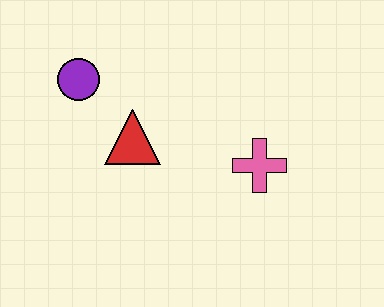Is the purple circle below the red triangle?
No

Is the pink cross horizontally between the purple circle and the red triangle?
No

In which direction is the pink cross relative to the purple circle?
The pink cross is to the right of the purple circle.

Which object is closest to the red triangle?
The purple circle is closest to the red triangle.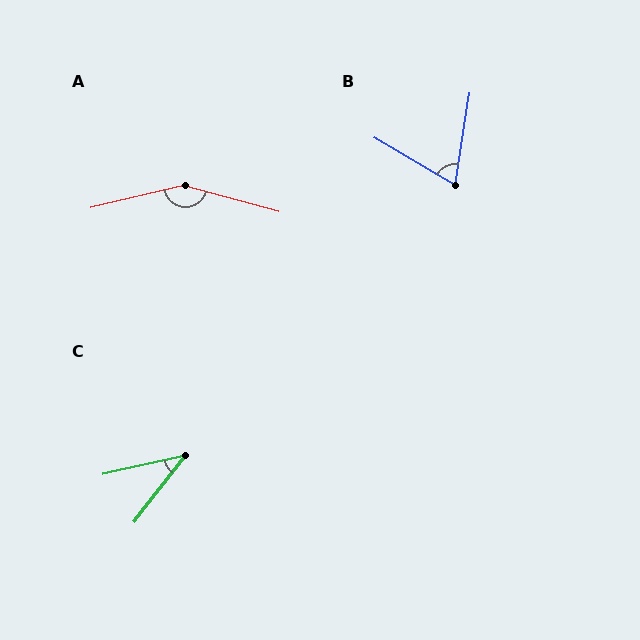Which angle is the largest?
A, at approximately 151 degrees.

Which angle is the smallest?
C, at approximately 39 degrees.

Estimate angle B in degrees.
Approximately 68 degrees.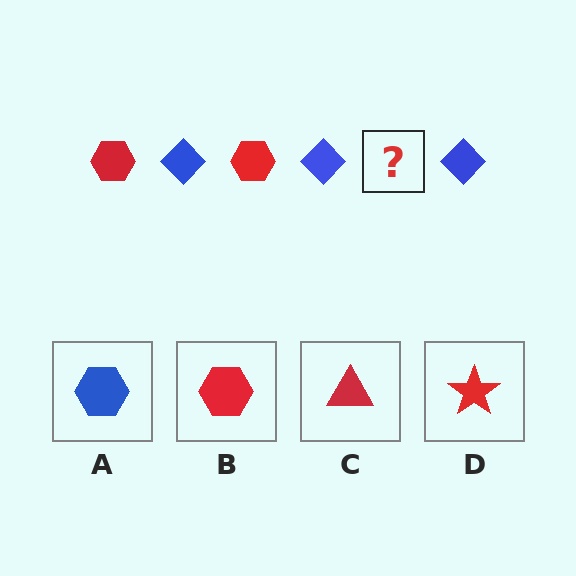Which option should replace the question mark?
Option B.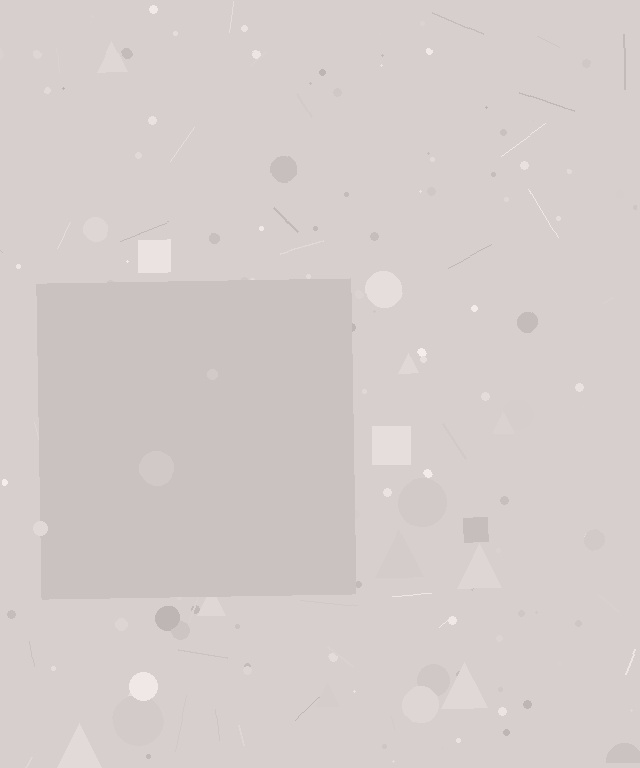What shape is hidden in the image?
A square is hidden in the image.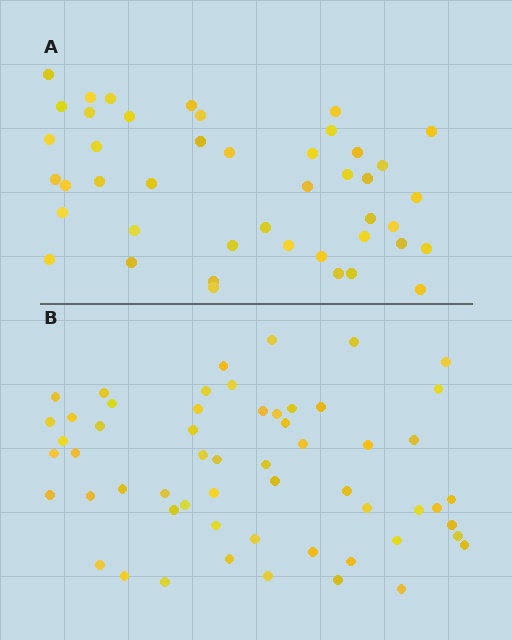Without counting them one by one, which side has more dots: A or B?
Region B (the bottom region) has more dots.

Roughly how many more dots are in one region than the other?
Region B has approximately 15 more dots than region A.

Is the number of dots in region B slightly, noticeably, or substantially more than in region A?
Region B has noticeably more, but not dramatically so. The ratio is roughly 1.3 to 1.